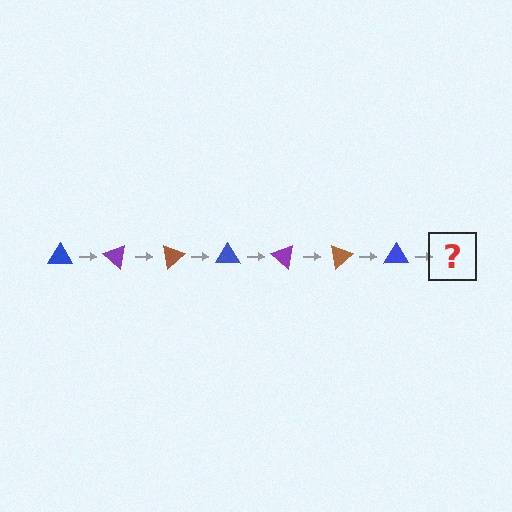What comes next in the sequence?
The next element should be a purple triangle, rotated 280 degrees from the start.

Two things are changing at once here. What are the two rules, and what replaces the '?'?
The two rules are that it rotates 40 degrees each step and the color cycles through blue, purple, and brown. The '?' should be a purple triangle, rotated 280 degrees from the start.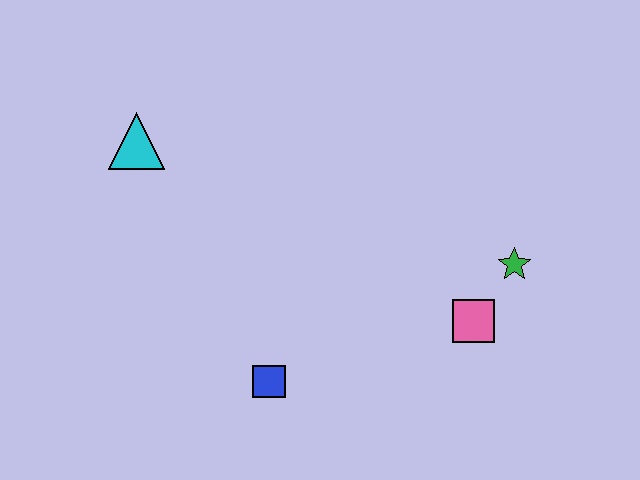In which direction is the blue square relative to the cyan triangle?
The blue square is below the cyan triangle.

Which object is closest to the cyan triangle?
The blue square is closest to the cyan triangle.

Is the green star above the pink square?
Yes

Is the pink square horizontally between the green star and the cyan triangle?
Yes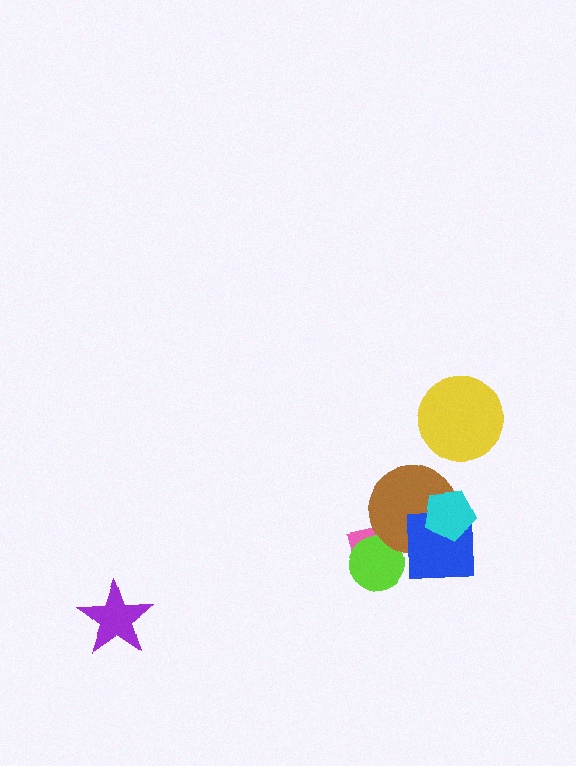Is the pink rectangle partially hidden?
Yes, it is partially covered by another shape.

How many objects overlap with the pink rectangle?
3 objects overlap with the pink rectangle.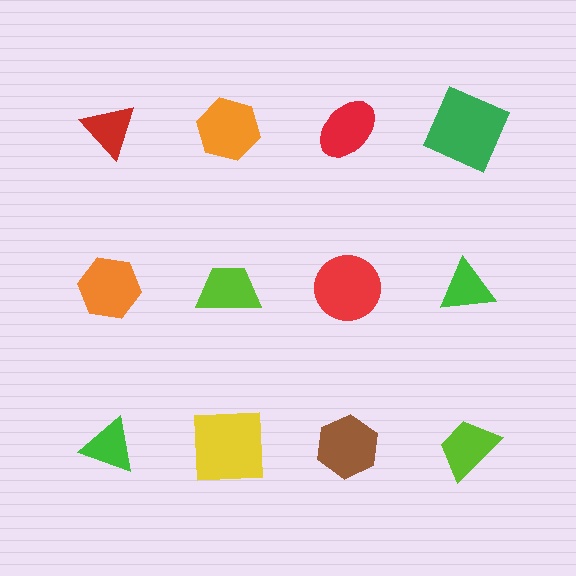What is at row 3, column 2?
A yellow square.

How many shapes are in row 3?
4 shapes.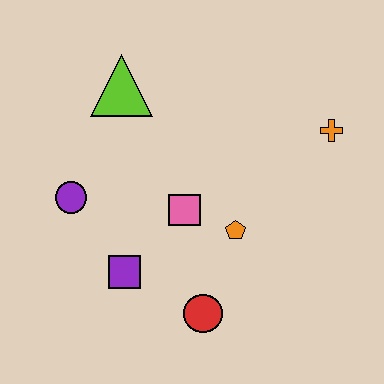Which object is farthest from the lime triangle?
The red circle is farthest from the lime triangle.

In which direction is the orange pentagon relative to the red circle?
The orange pentagon is above the red circle.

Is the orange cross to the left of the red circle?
No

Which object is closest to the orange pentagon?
The pink square is closest to the orange pentagon.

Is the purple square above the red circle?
Yes